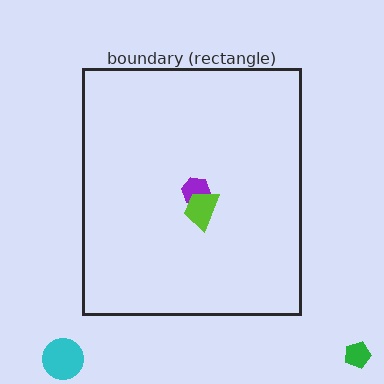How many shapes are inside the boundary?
2 inside, 2 outside.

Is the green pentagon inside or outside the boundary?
Outside.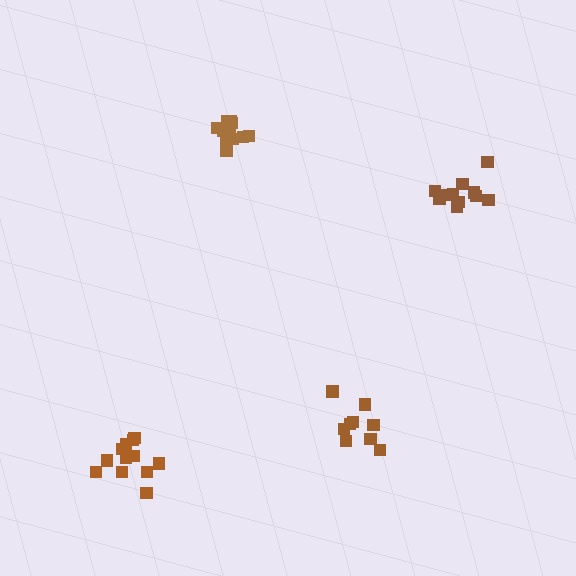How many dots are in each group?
Group 1: 11 dots, Group 2: 12 dots, Group 3: 12 dots, Group 4: 9 dots (44 total).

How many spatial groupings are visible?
There are 4 spatial groupings.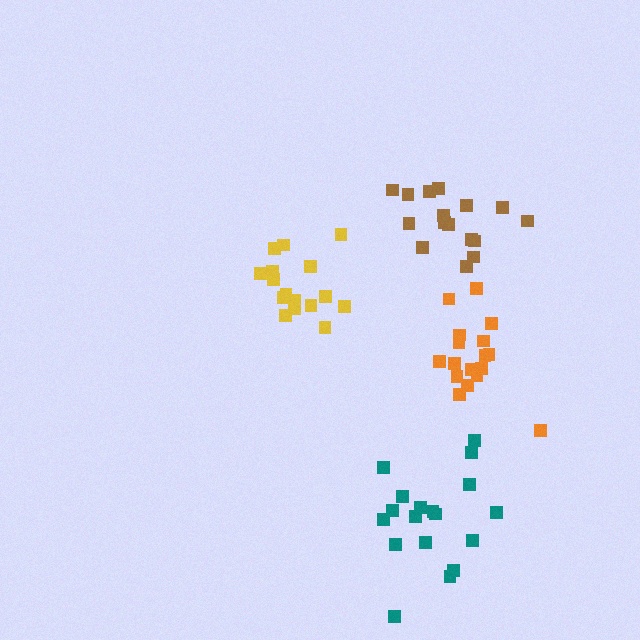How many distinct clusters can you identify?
There are 4 distinct clusters.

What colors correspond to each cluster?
The clusters are colored: teal, yellow, brown, orange.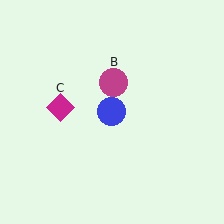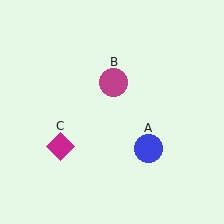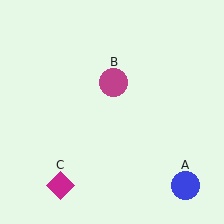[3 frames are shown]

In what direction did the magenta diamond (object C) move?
The magenta diamond (object C) moved down.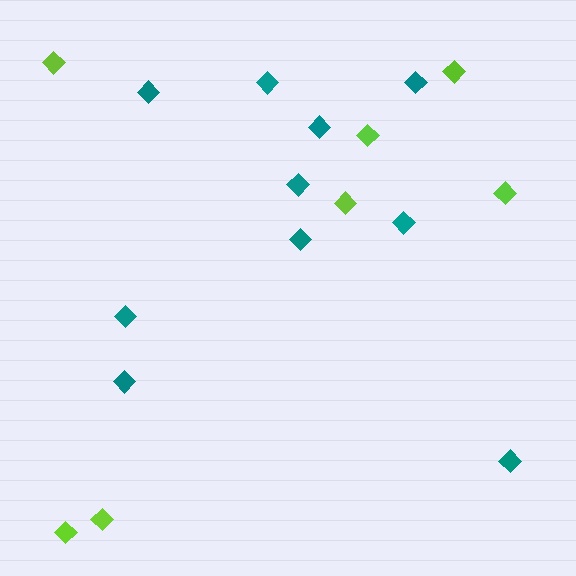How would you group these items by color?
There are 2 groups: one group of teal diamonds (10) and one group of lime diamonds (7).